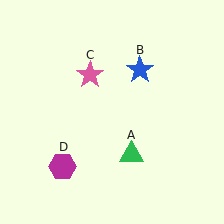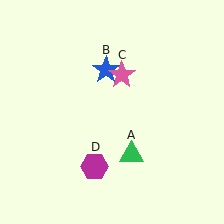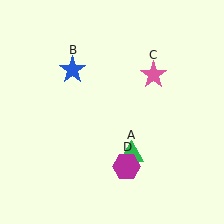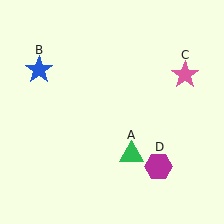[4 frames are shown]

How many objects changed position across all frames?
3 objects changed position: blue star (object B), pink star (object C), magenta hexagon (object D).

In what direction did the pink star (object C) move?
The pink star (object C) moved right.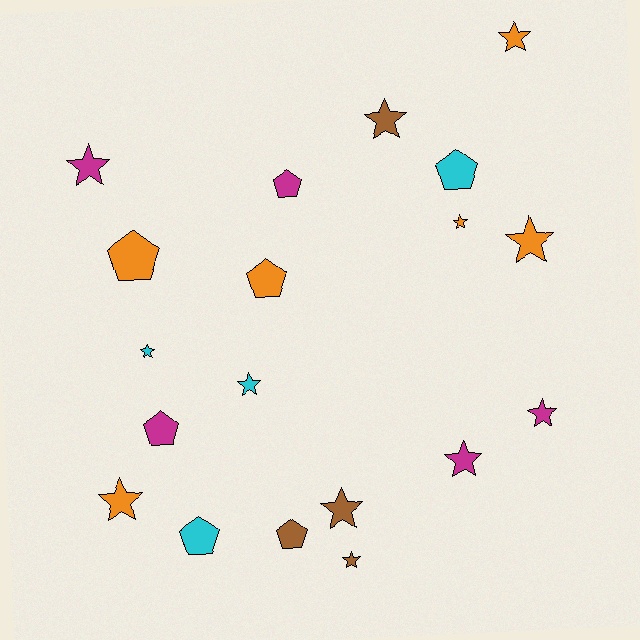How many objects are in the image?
There are 19 objects.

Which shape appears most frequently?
Star, with 12 objects.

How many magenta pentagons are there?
There are 2 magenta pentagons.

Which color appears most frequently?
Orange, with 6 objects.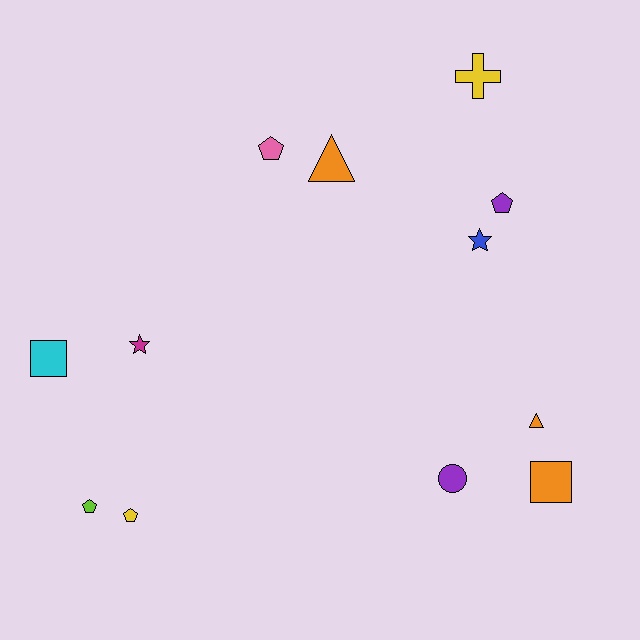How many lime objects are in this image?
There is 1 lime object.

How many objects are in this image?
There are 12 objects.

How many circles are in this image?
There is 1 circle.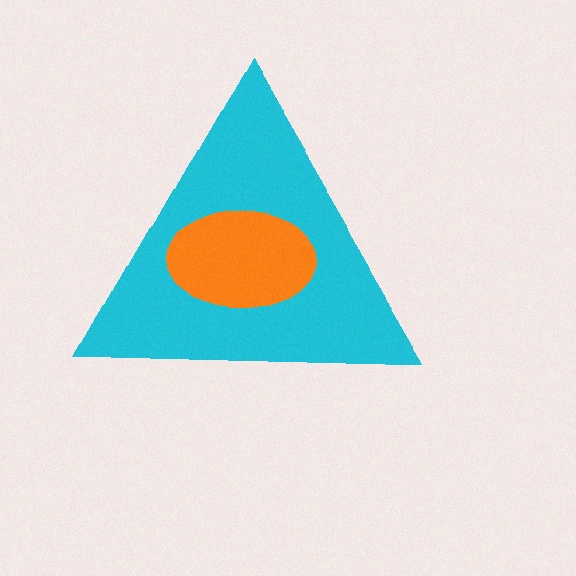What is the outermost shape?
The cyan triangle.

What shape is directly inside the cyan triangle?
The orange ellipse.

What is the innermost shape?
The orange ellipse.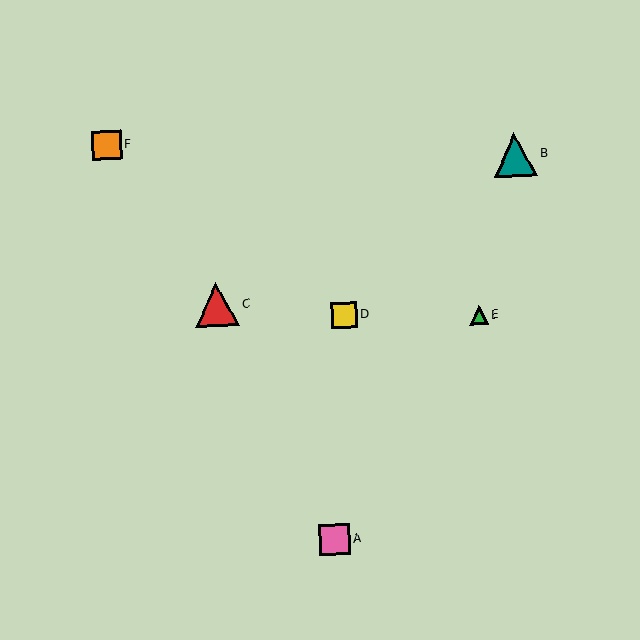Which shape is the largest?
The red triangle (labeled C) is the largest.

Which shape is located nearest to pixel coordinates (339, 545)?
The pink square (labeled A) at (335, 539) is nearest to that location.